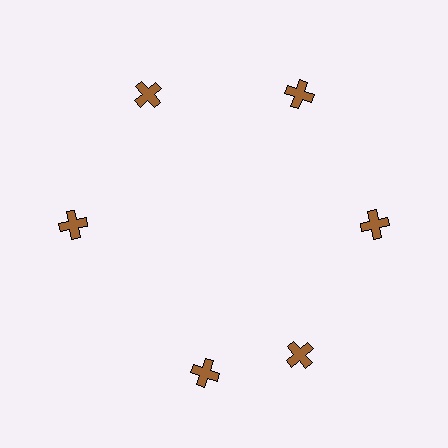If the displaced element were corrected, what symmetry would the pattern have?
It would have 6-fold rotational symmetry — the pattern would map onto itself every 60 degrees.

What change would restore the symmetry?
The symmetry would be restored by rotating it back into even spacing with its neighbors so that all 6 crosses sit at equal angles and equal distance from the center.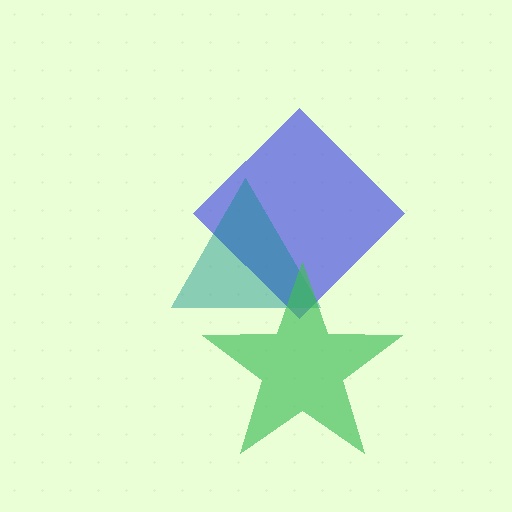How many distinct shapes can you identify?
There are 3 distinct shapes: a blue diamond, a teal triangle, a green star.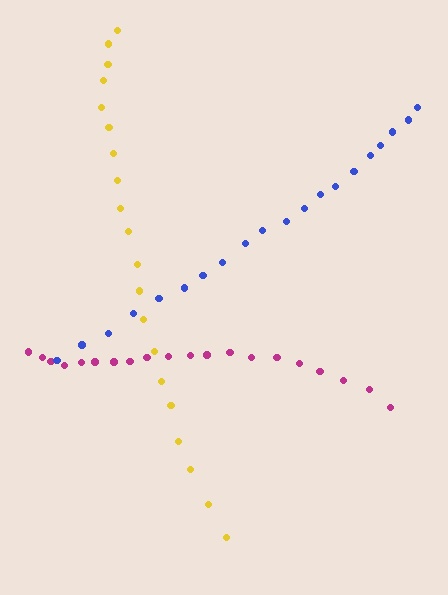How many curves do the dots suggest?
There are 3 distinct paths.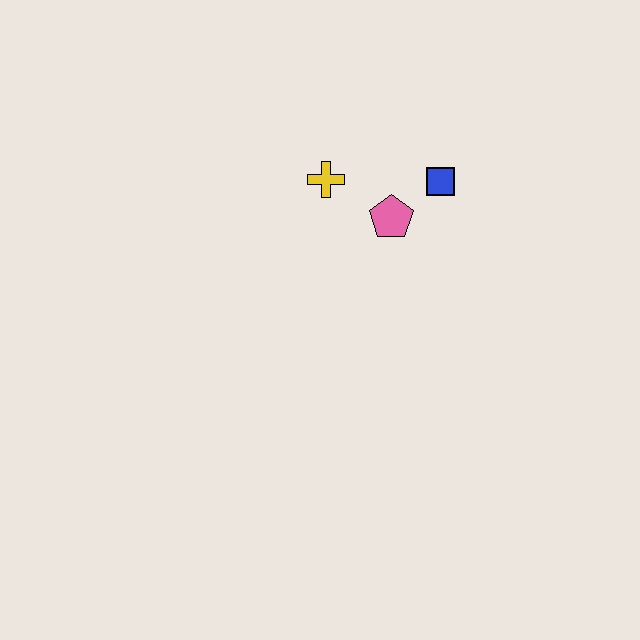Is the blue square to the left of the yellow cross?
No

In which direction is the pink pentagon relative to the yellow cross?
The pink pentagon is to the right of the yellow cross.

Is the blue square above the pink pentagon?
Yes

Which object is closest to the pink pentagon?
The blue square is closest to the pink pentagon.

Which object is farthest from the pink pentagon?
The yellow cross is farthest from the pink pentagon.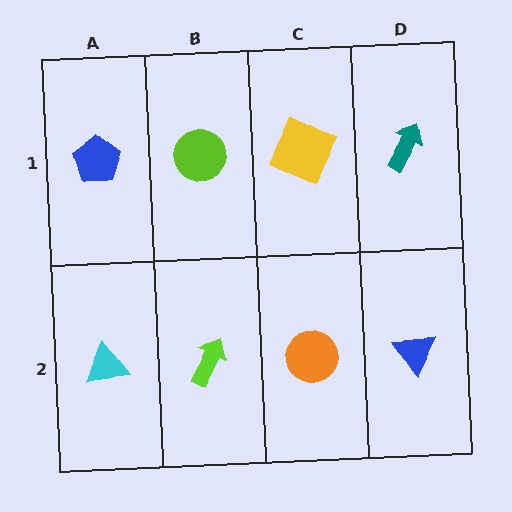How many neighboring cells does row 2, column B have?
3.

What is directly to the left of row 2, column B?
A cyan triangle.